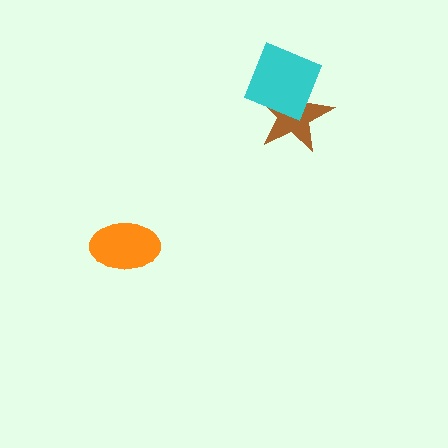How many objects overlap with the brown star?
1 object overlaps with the brown star.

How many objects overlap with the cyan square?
1 object overlaps with the cyan square.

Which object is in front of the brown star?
The cyan square is in front of the brown star.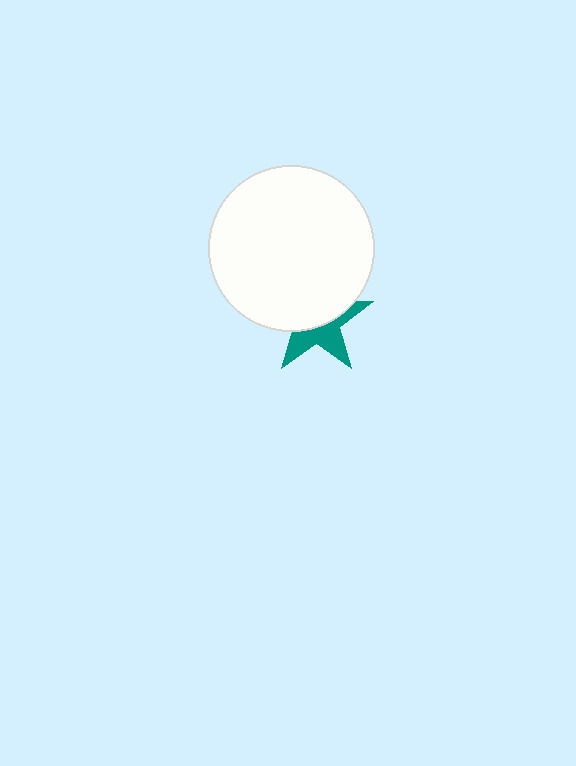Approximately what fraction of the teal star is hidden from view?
Roughly 56% of the teal star is hidden behind the white circle.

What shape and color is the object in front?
The object in front is a white circle.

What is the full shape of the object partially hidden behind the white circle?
The partially hidden object is a teal star.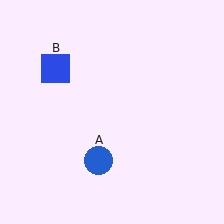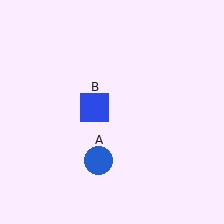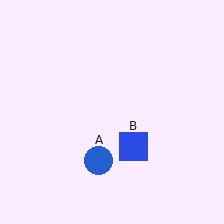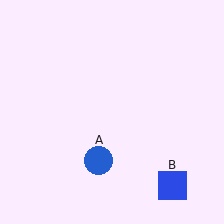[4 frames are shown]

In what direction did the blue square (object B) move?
The blue square (object B) moved down and to the right.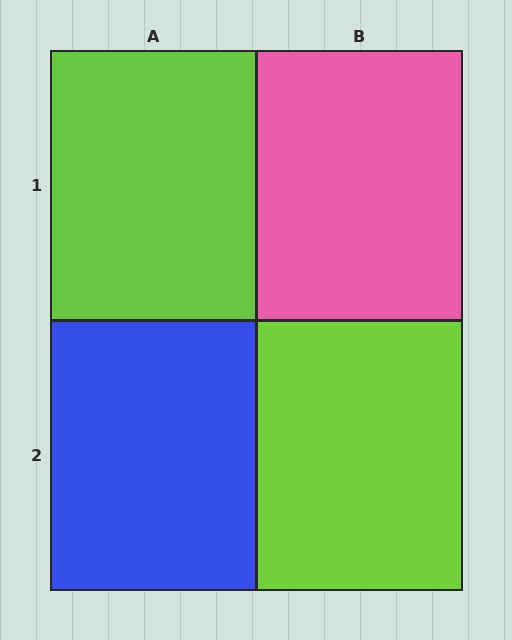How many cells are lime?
2 cells are lime.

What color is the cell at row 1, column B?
Pink.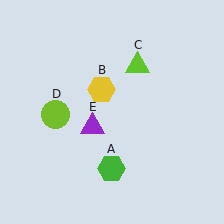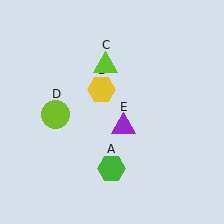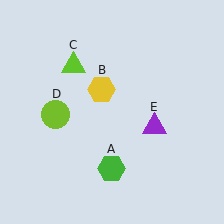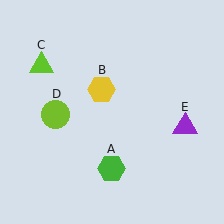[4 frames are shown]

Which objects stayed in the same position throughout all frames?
Green hexagon (object A) and yellow hexagon (object B) and lime circle (object D) remained stationary.